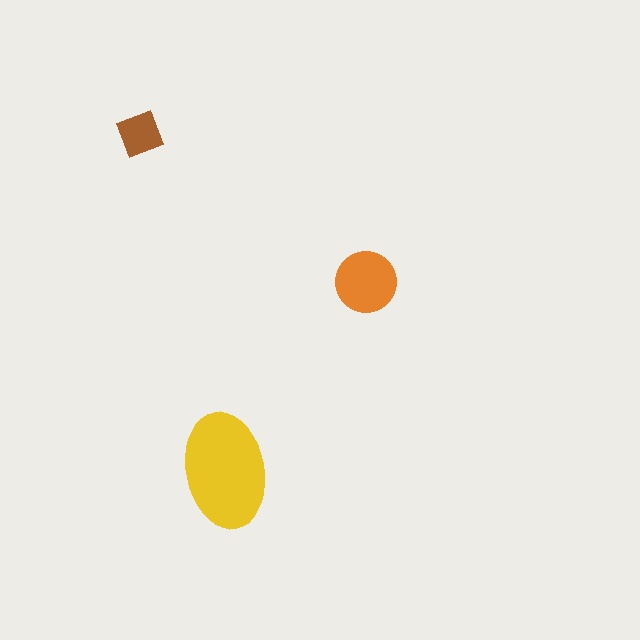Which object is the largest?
The yellow ellipse.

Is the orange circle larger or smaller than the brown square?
Larger.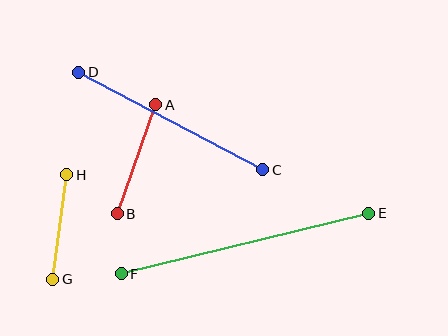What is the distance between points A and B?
The distance is approximately 115 pixels.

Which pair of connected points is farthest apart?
Points E and F are farthest apart.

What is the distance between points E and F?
The distance is approximately 255 pixels.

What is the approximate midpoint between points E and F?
The midpoint is at approximately (245, 243) pixels.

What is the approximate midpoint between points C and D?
The midpoint is at approximately (171, 121) pixels.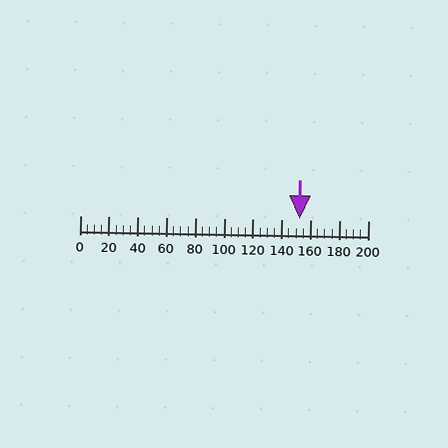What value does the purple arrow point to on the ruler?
The purple arrow points to approximately 153.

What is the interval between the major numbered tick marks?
The major tick marks are spaced 20 units apart.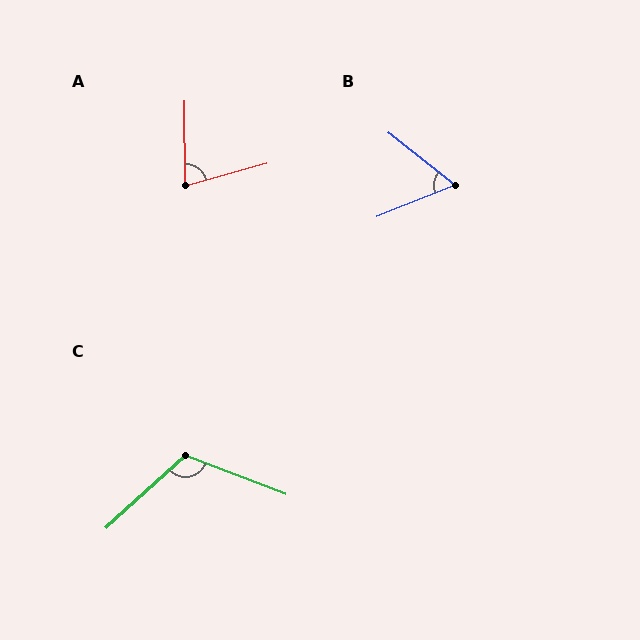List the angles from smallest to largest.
B (60°), A (75°), C (116°).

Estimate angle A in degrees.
Approximately 75 degrees.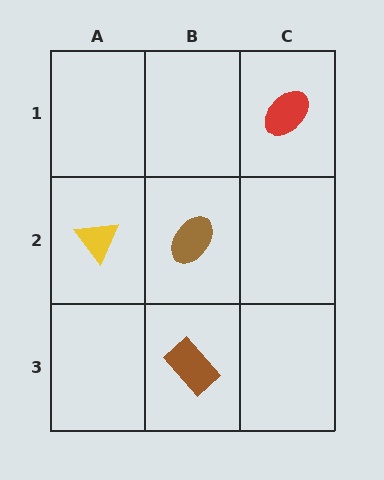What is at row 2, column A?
A yellow triangle.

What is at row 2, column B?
A brown ellipse.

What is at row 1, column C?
A red ellipse.